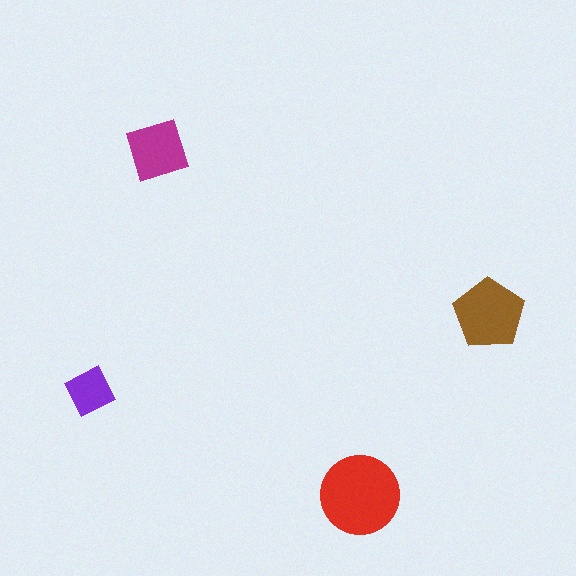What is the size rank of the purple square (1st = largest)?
4th.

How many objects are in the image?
There are 4 objects in the image.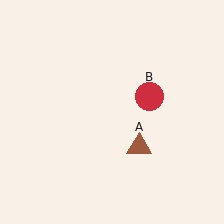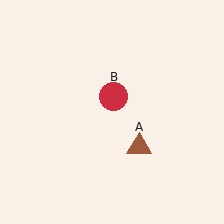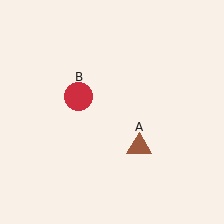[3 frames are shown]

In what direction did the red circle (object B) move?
The red circle (object B) moved left.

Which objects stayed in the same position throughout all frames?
Brown triangle (object A) remained stationary.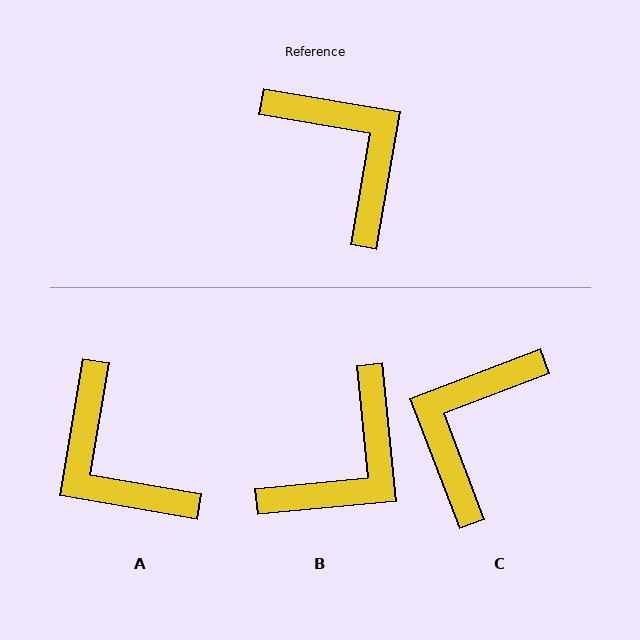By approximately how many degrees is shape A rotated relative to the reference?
Approximately 180 degrees clockwise.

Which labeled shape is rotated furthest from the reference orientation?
A, about 180 degrees away.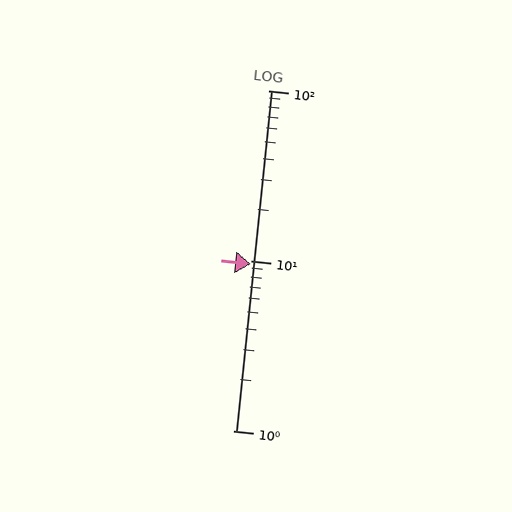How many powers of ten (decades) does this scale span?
The scale spans 2 decades, from 1 to 100.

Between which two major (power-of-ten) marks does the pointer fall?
The pointer is between 1 and 10.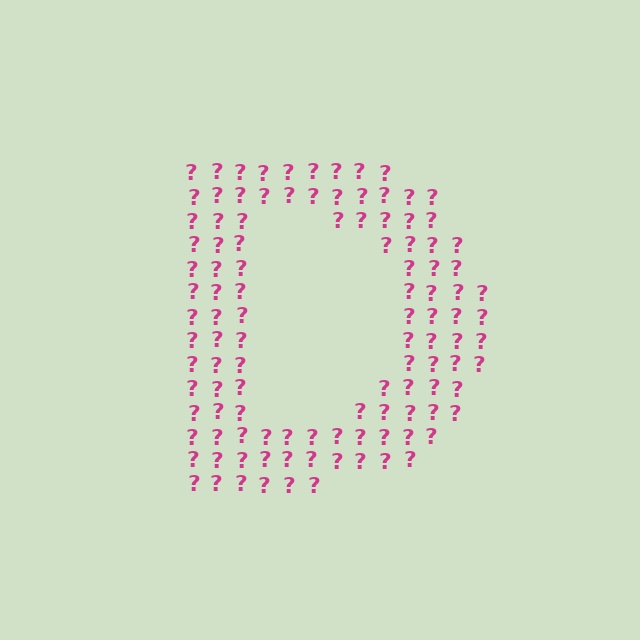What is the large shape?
The large shape is the letter D.